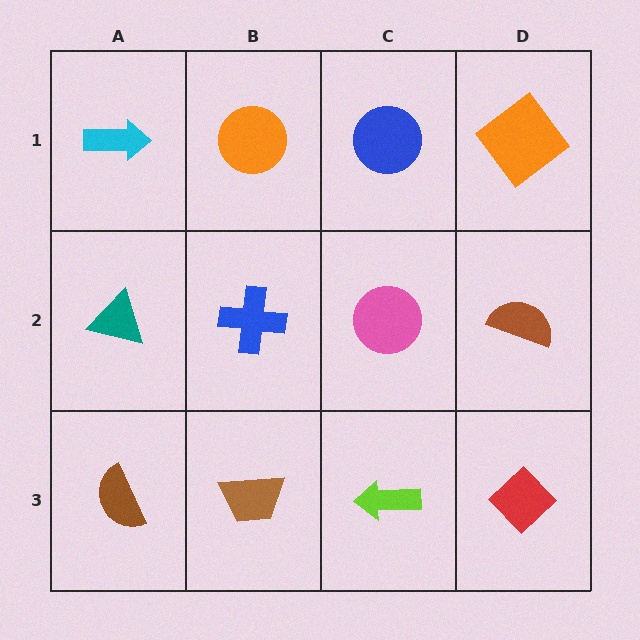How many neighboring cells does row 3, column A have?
2.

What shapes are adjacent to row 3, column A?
A teal triangle (row 2, column A), a brown trapezoid (row 3, column B).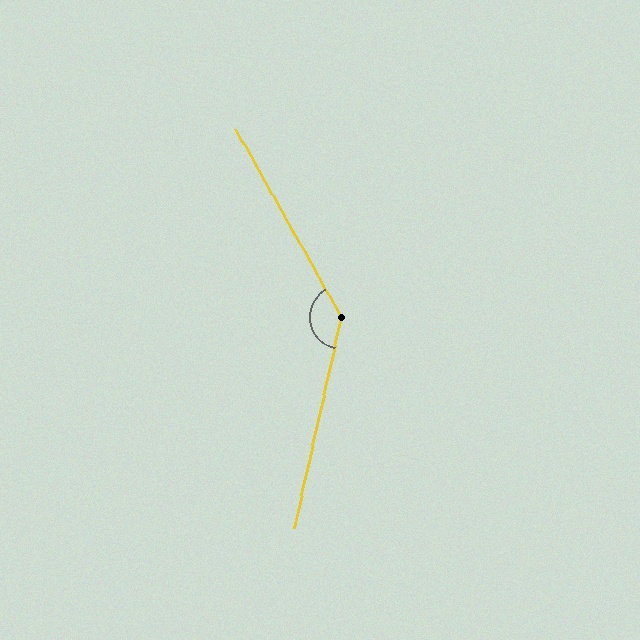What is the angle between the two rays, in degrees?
Approximately 138 degrees.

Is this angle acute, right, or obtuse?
It is obtuse.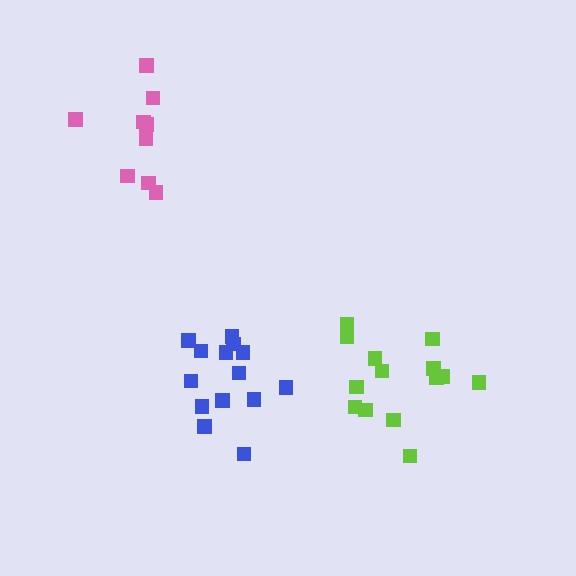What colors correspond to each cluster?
The clusters are colored: blue, lime, pink.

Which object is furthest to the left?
The pink cluster is leftmost.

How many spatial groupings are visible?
There are 3 spatial groupings.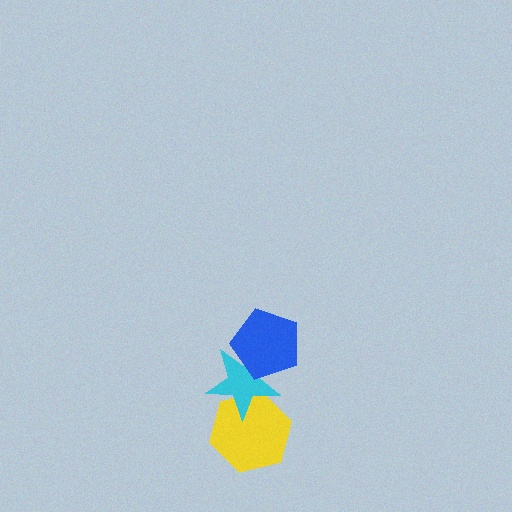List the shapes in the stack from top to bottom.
From top to bottom: the blue pentagon, the cyan star, the yellow hexagon.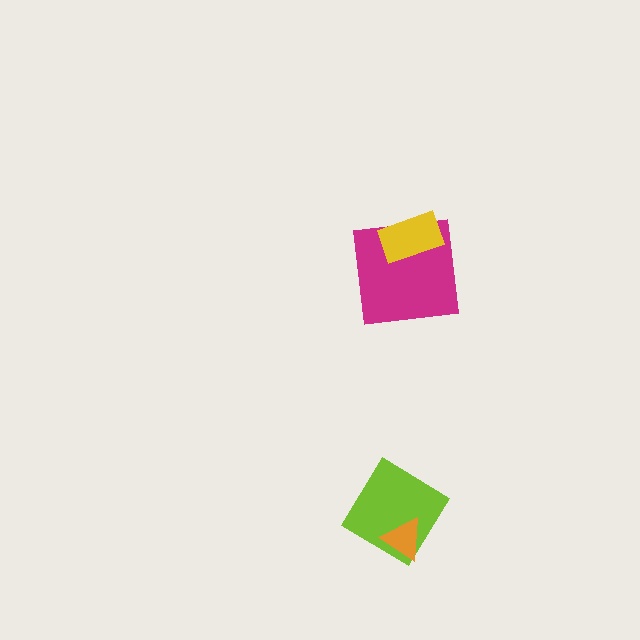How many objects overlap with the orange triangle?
1 object overlaps with the orange triangle.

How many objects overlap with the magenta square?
1 object overlaps with the magenta square.